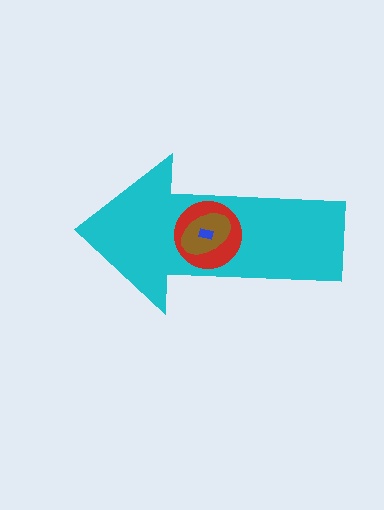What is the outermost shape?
The cyan arrow.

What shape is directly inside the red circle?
The brown ellipse.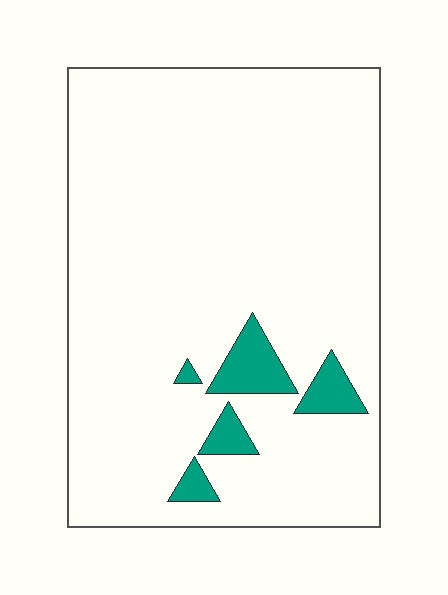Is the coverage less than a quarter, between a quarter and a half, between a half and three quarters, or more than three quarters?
Less than a quarter.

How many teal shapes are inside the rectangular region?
5.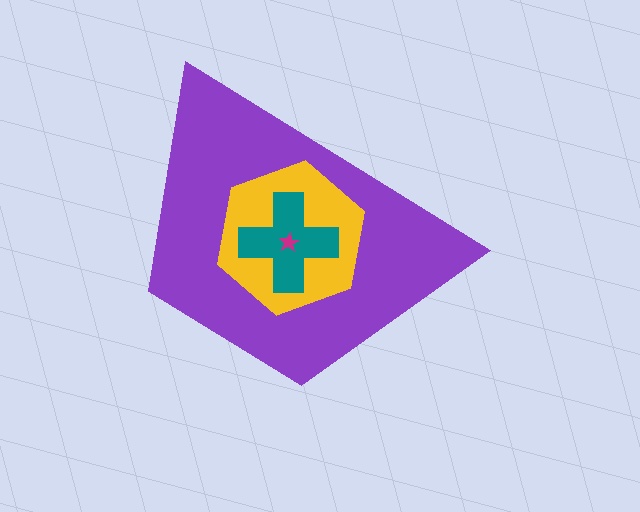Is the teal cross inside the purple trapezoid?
Yes.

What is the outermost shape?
The purple trapezoid.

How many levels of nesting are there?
4.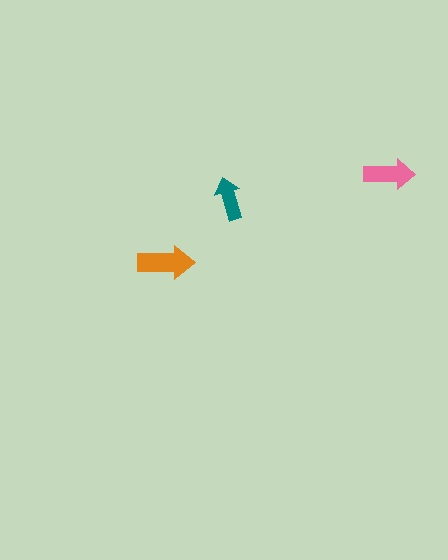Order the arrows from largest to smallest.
the orange one, the pink one, the teal one.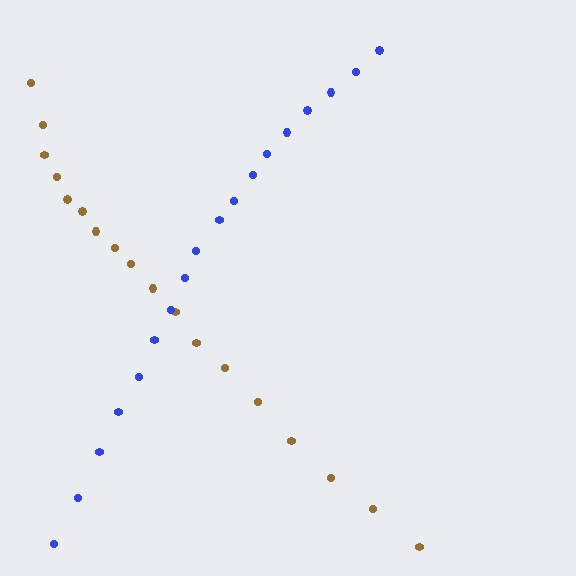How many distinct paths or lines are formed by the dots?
There are 2 distinct paths.